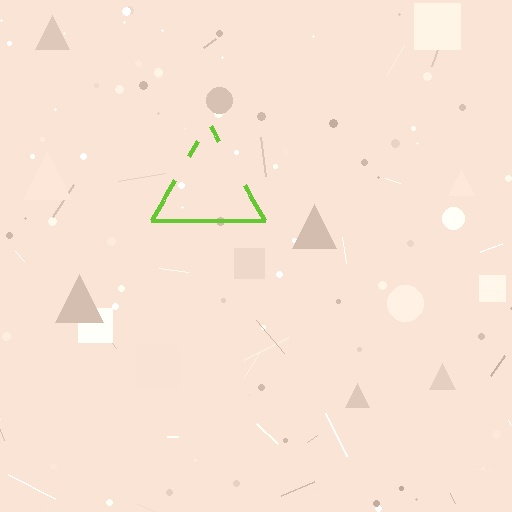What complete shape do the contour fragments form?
The contour fragments form a triangle.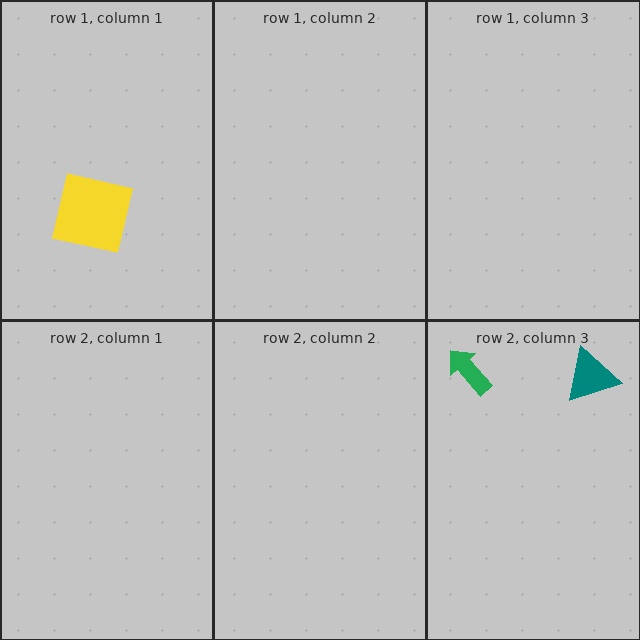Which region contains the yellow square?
The row 1, column 1 region.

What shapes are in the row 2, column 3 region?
The green arrow, the teal triangle.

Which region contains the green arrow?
The row 2, column 3 region.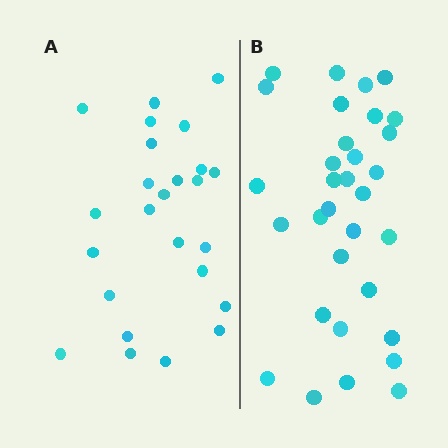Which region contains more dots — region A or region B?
Region B (the right region) has more dots.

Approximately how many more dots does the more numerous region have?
Region B has roughly 8 or so more dots than region A.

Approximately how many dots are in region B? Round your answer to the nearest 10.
About 30 dots. (The exact count is 32, which rounds to 30.)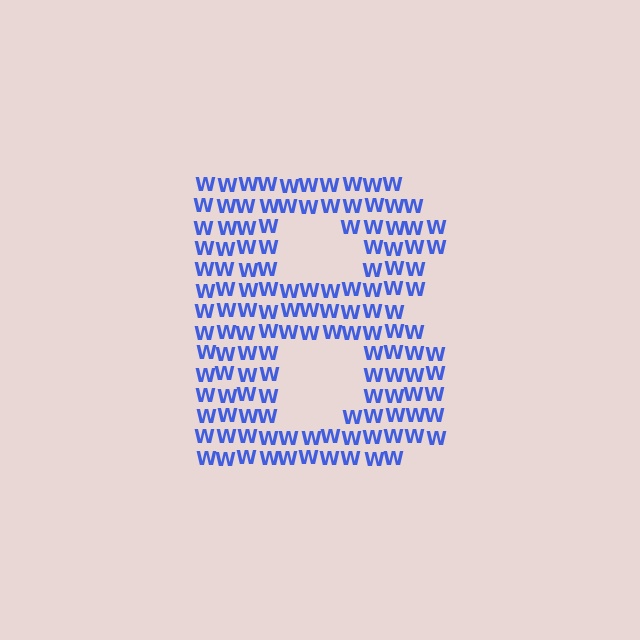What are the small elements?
The small elements are letter W's.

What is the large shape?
The large shape is the letter B.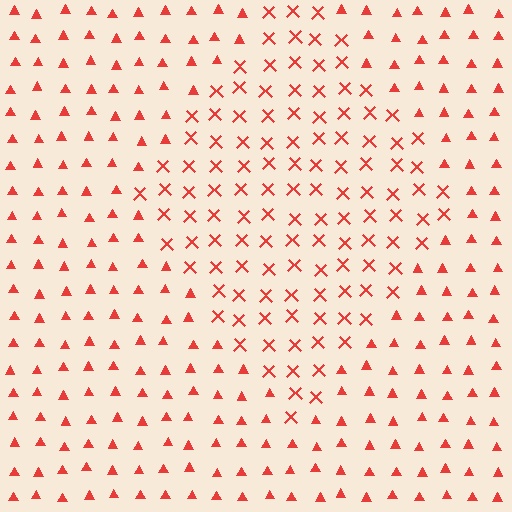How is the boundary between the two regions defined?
The boundary is defined by a change in element shape: X marks inside vs. triangles outside. All elements share the same color and spacing.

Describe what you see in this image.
The image is filled with small red elements arranged in a uniform grid. A diamond-shaped region contains X marks, while the surrounding area contains triangles. The boundary is defined purely by the change in element shape.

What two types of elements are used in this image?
The image uses X marks inside the diamond region and triangles outside it.